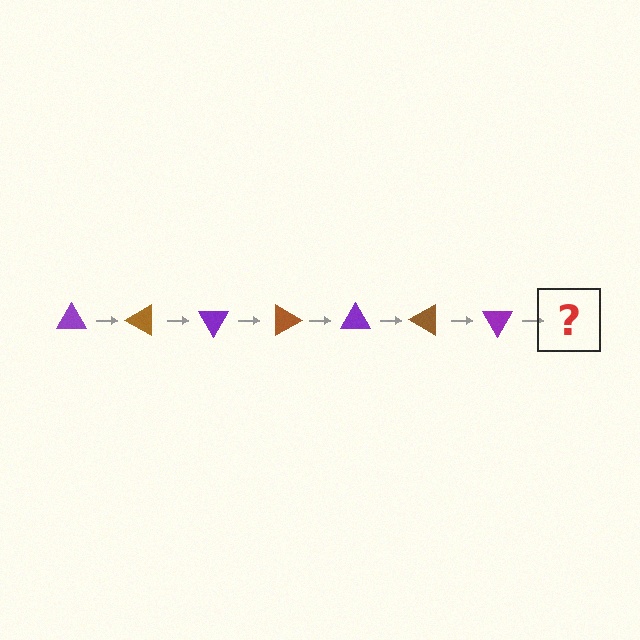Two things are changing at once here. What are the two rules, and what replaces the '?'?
The two rules are that it rotates 30 degrees each step and the color cycles through purple and brown. The '?' should be a brown triangle, rotated 210 degrees from the start.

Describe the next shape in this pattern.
It should be a brown triangle, rotated 210 degrees from the start.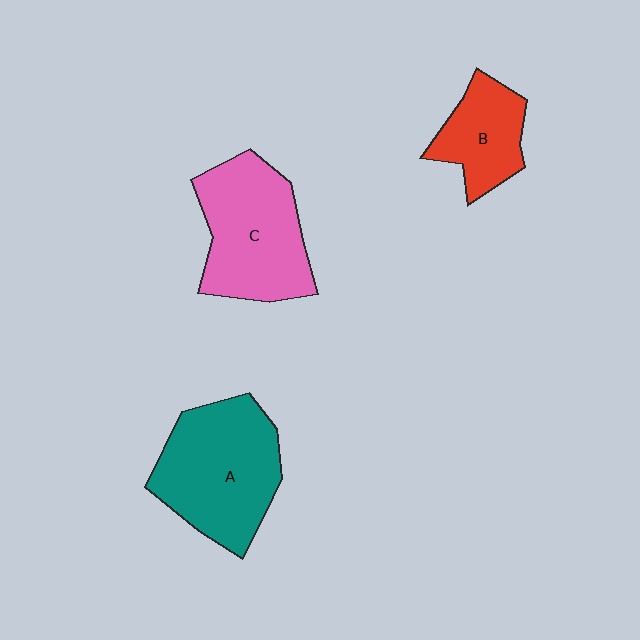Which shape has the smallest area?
Shape B (red).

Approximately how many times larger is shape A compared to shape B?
Approximately 1.9 times.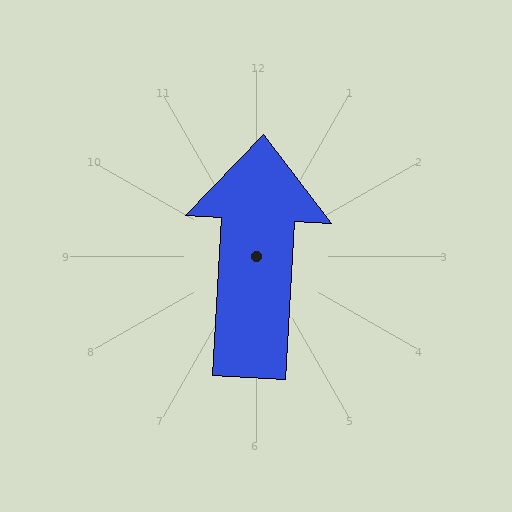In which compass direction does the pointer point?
North.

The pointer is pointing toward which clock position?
Roughly 12 o'clock.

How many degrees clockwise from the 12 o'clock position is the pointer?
Approximately 3 degrees.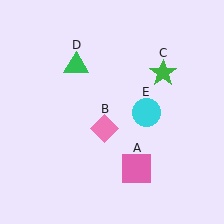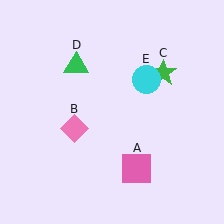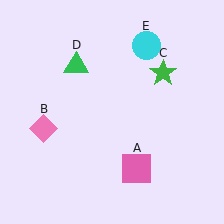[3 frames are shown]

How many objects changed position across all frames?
2 objects changed position: pink diamond (object B), cyan circle (object E).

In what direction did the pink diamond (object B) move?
The pink diamond (object B) moved left.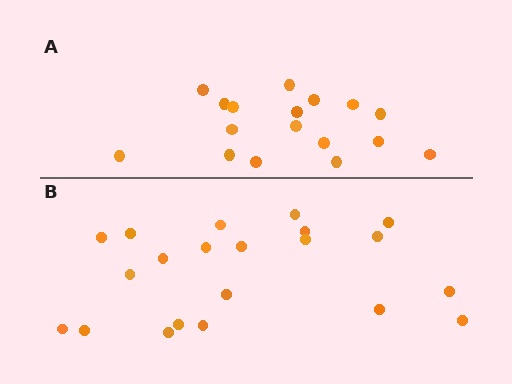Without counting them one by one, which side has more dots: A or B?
Region B (the bottom region) has more dots.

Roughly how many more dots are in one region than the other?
Region B has about 4 more dots than region A.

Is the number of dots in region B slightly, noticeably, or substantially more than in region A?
Region B has only slightly more — the two regions are fairly close. The ratio is roughly 1.2 to 1.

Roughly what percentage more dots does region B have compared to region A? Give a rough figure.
About 25% more.